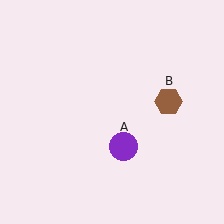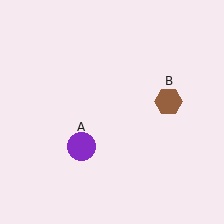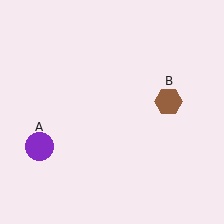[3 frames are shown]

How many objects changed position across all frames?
1 object changed position: purple circle (object A).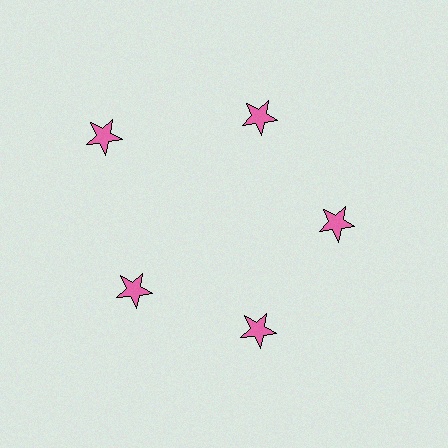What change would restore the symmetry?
The symmetry would be restored by moving it inward, back onto the ring so that all 5 stars sit at equal angles and equal distance from the center.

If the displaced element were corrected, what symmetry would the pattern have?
It would have 5-fold rotational symmetry — the pattern would map onto itself every 72 degrees.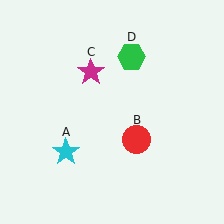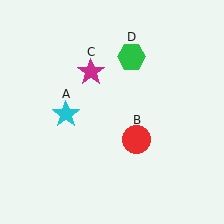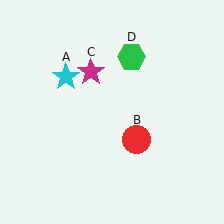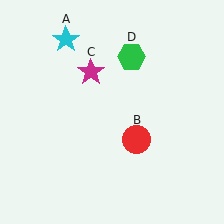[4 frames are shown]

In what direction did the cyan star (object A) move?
The cyan star (object A) moved up.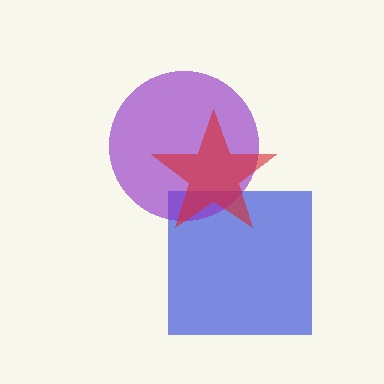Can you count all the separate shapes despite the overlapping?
Yes, there are 3 separate shapes.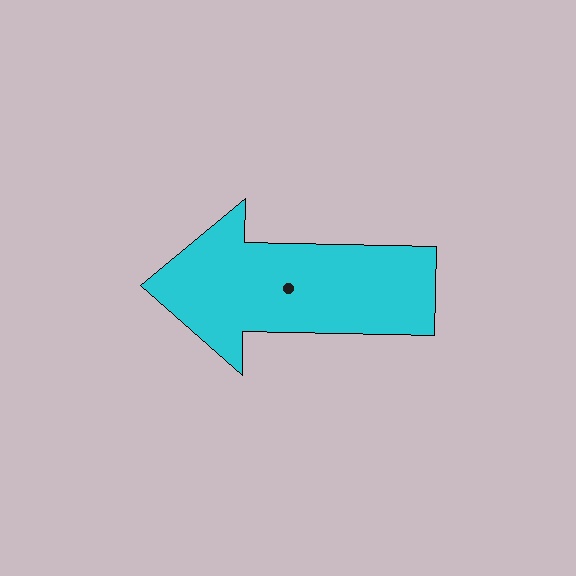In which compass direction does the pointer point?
West.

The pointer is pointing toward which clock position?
Roughly 9 o'clock.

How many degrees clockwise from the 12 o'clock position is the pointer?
Approximately 271 degrees.